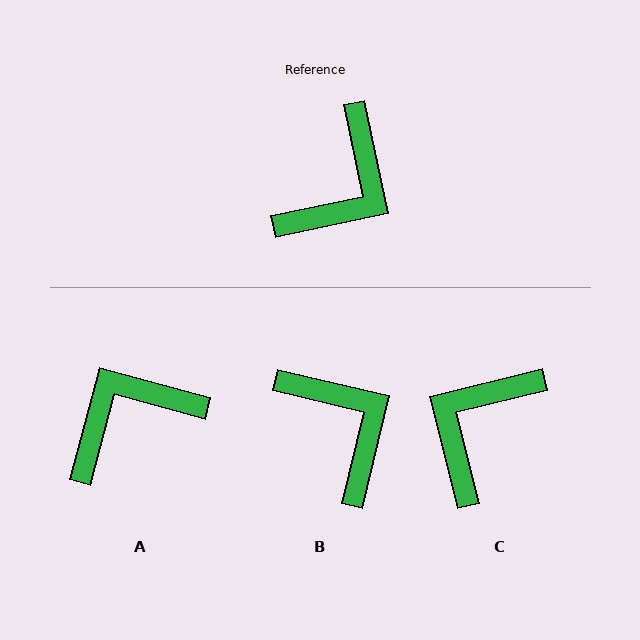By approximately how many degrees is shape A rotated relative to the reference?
Approximately 153 degrees counter-clockwise.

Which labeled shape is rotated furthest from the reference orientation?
C, about 178 degrees away.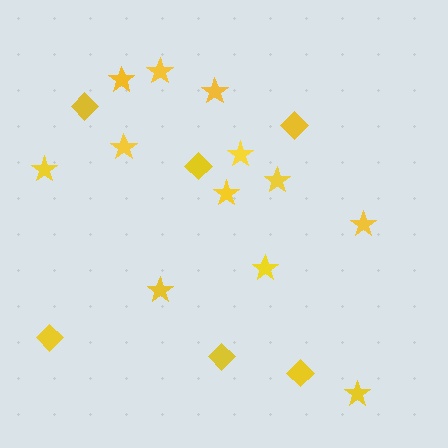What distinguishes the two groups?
There are 2 groups: one group of diamonds (6) and one group of stars (12).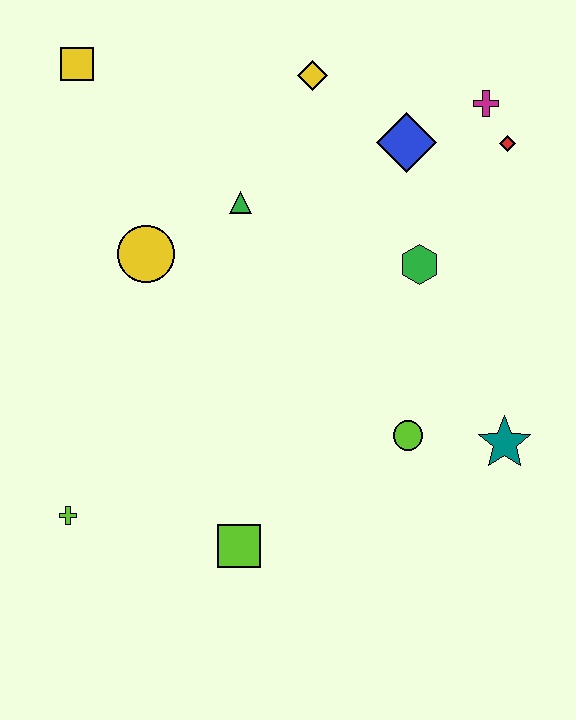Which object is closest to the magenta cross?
The red diamond is closest to the magenta cross.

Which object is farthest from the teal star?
The yellow square is farthest from the teal star.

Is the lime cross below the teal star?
Yes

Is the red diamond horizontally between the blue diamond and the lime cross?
No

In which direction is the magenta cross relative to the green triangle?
The magenta cross is to the right of the green triangle.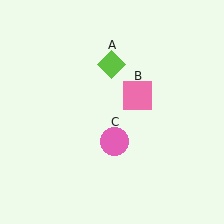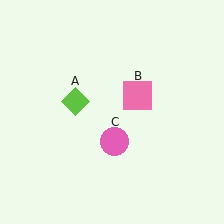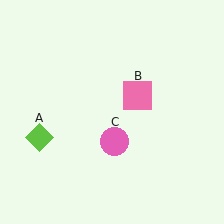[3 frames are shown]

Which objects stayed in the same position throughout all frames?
Pink square (object B) and pink circle (object C) remained stationary.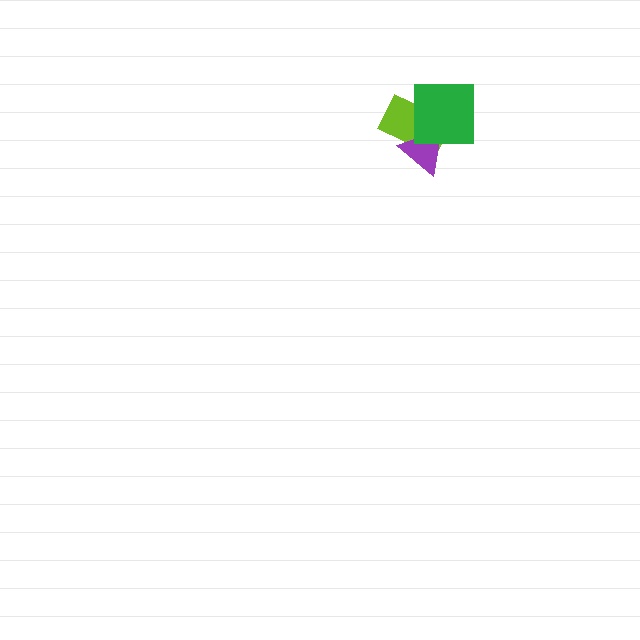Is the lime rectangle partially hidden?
Yes, it is partially covered by another shape.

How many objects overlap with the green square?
2 objects overlap with the green square.